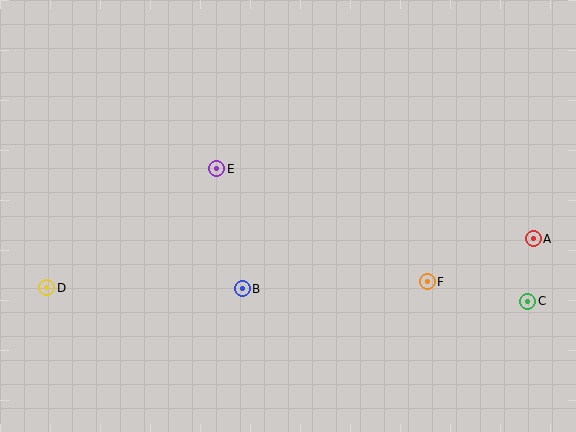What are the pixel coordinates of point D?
Point D is at (47, 288).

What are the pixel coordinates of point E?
Point E is at (217, 169).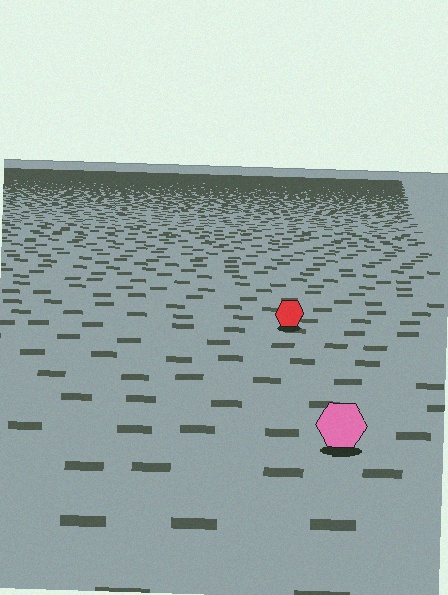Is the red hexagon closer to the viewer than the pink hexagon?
No. The pink hexagon is closer — you can tell from the texture gradient: the ground texture is coarser near it.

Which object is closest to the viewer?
The pink hexagon is closest. The texture marks near it are larger and more spread out.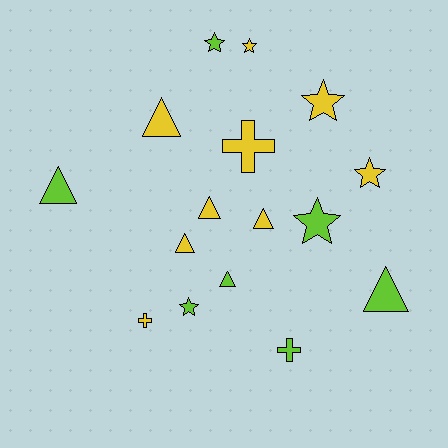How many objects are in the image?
There are 16 objects.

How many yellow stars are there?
There are 3 yellow stars.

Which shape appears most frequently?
Triangle, with 7 objects.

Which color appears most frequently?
Yellow, with 9 objects.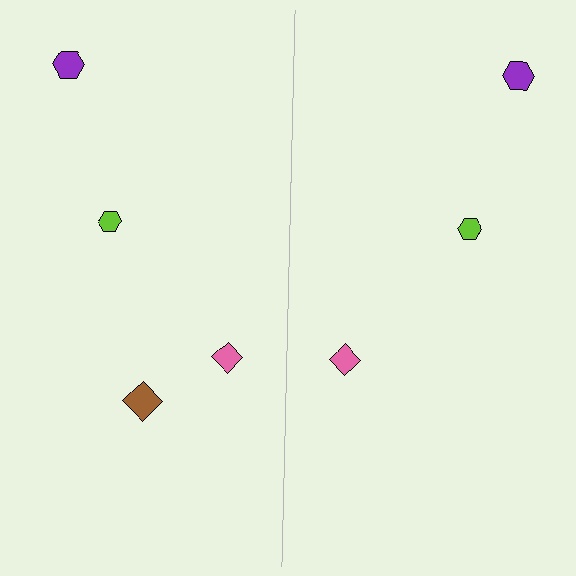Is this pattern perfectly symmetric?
No, the pattern is not perfectly symmetric. A brown diamond is missing from the right side.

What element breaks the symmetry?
A brown diamond is missing from the right side.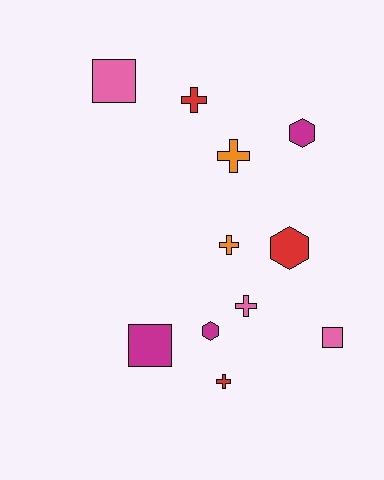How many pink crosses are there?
There is 1 pink cross.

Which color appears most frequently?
Magenta, with 3 objects.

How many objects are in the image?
There are 11 objects.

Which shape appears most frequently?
Cross, with 5 objects.